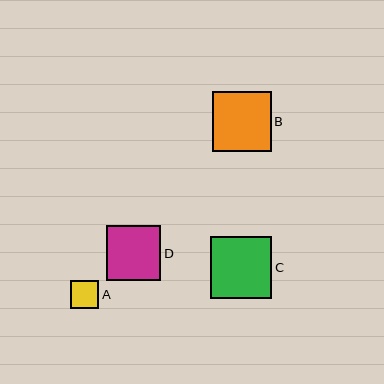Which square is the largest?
Square C is the largest with a size of approximately 61 pixels.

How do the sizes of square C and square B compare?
Square C and square B are approximately the same size.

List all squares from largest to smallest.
From largest to smallest: C, B, D, A.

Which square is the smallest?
Square A is the smallest with a size of approximately 29 pixels.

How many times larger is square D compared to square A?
Square D is approximately 1.9 times the size of square A.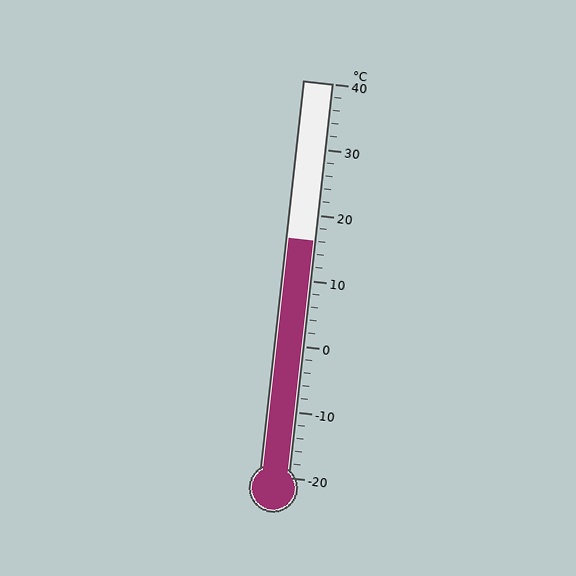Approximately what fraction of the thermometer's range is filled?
The thermometer is filled to approximately 60% of its range.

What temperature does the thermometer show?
The thermometer shows approximately 16°C.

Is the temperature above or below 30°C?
The temperature is below 30°C.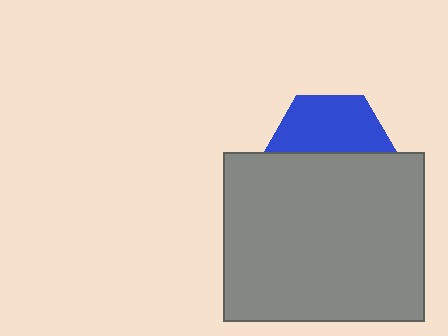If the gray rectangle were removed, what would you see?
You would see the complete blue hexagon.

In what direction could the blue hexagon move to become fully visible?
The blue hexagon could move up. That would shift it out from behind the gray rectangle entirely.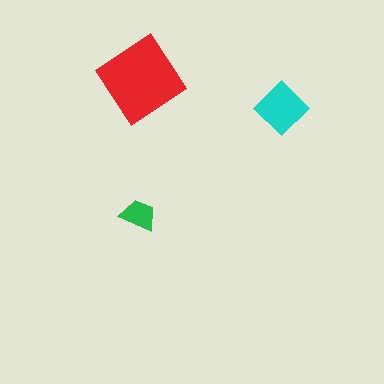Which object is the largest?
The red diamond.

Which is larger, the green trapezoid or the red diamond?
The red diamond.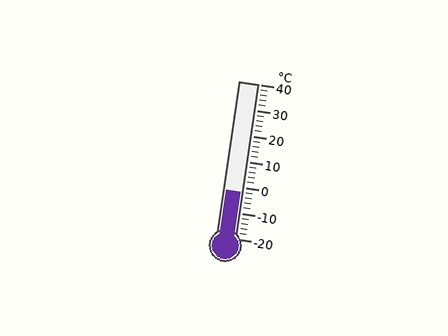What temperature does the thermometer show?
The thermometer shows approximately -2°C.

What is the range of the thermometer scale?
The thermometer scale ranges from -20°C to 40°C.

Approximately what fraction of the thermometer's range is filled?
The thermometer is filled to approximately 30% of its range.